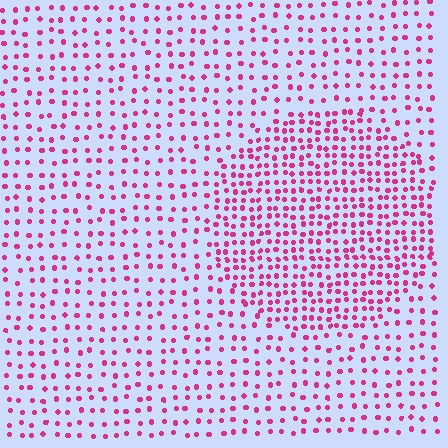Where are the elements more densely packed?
The elements are more densely packed inside the circle boundary.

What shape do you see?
I see a circle.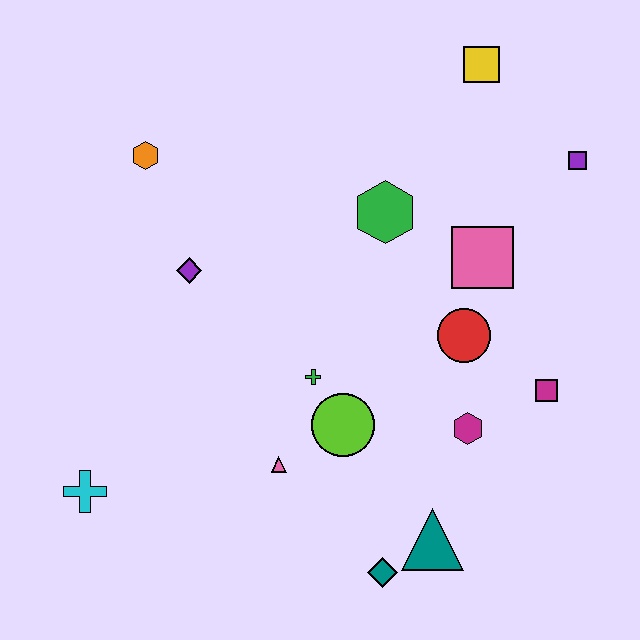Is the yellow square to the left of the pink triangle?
No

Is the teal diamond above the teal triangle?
No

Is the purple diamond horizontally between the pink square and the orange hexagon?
Yes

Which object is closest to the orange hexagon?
The purple diamond is closest to the orange hexagon.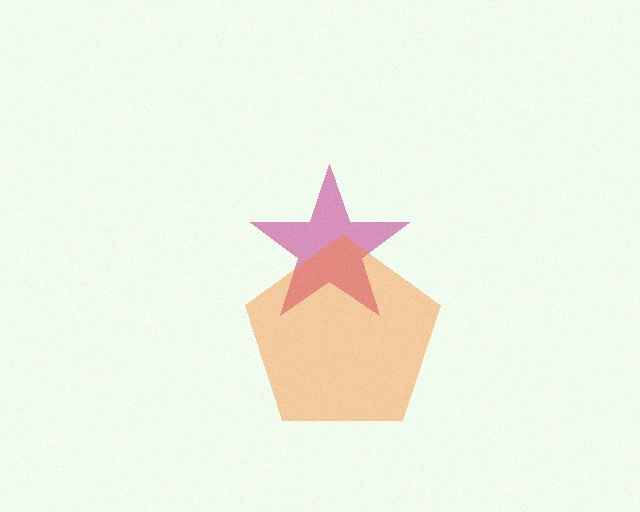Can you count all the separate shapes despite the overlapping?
Yes, there are 2 separate shapes.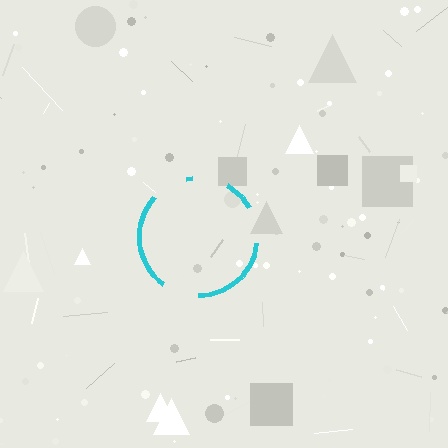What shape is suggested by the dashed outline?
The dashed outline suggests a circle.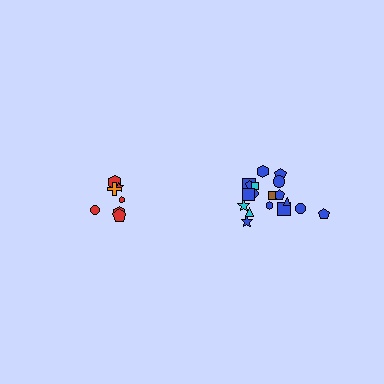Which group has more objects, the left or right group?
The right group.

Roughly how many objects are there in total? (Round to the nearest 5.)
Roughly 25 objects in total.